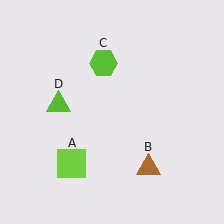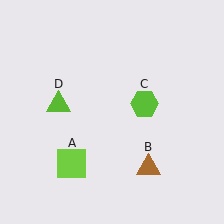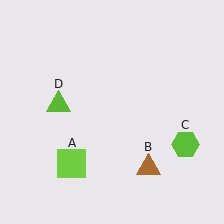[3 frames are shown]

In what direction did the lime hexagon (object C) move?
The lime hexagon (object C) moved down and to the right.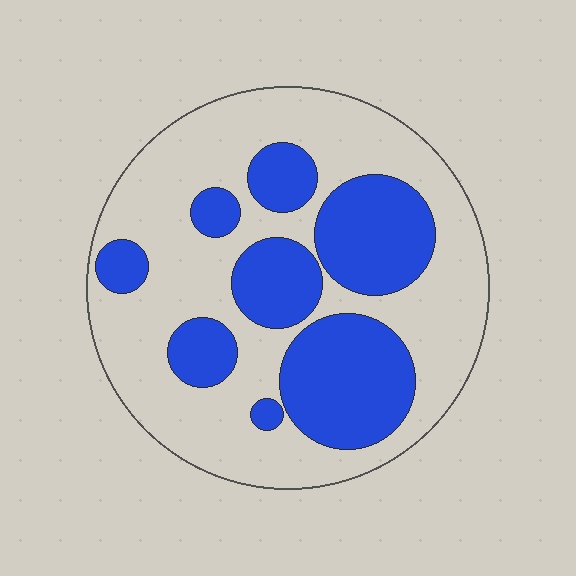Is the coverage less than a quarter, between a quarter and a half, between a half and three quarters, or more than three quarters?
Between a quarter and a half.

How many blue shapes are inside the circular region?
8.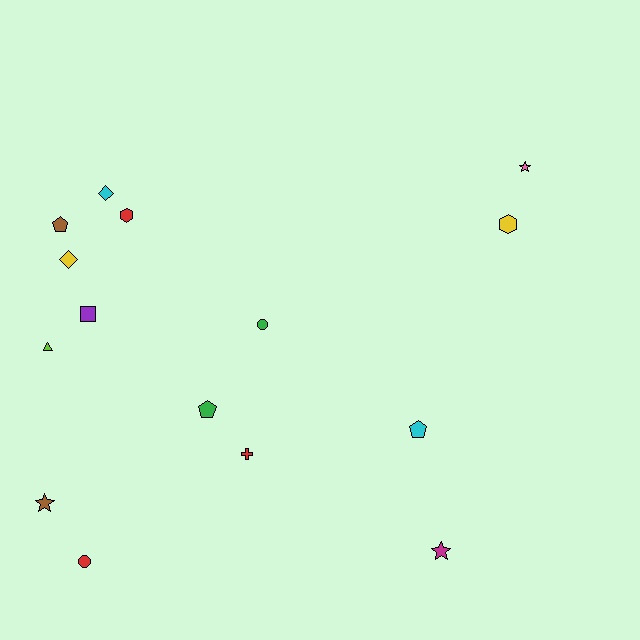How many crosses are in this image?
There is 1 cross.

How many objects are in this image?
There are 15 objects.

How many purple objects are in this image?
There is 1 purple object.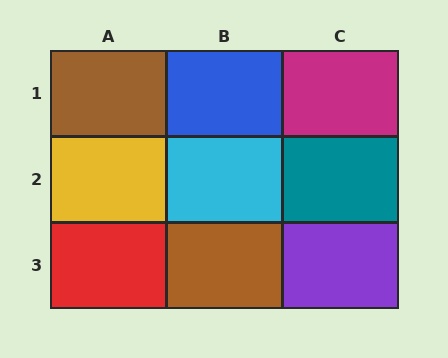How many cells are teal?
1 cell is teal.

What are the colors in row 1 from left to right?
Brown, blue, magenta.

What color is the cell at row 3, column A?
Red.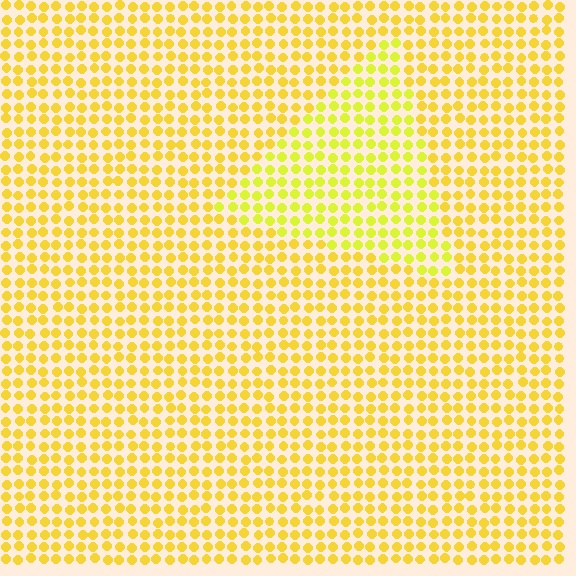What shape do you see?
I see a triangle.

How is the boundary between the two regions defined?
The boundary is defined purely by a slight shift in hue (about 19 degrees). Spacing, size, and orientation are identical on both sides.